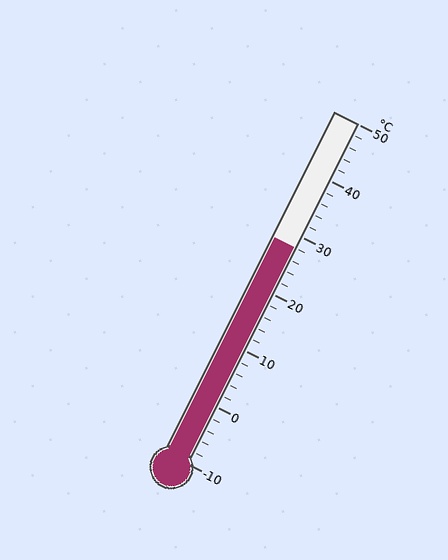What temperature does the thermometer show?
The thermometer shows approximately 28°C.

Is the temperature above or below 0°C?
The temperature is above 0°C.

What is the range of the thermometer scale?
The thermometer scale ranges from -10°C to 50°C.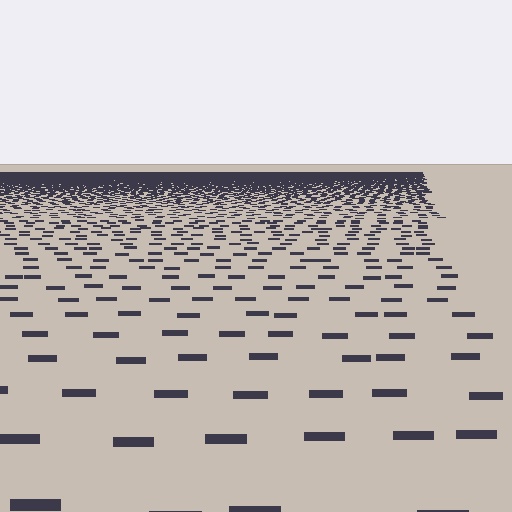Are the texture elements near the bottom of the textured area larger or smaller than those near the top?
Larger. Near the bottom, elements are closer to the viewer and appear at a bigger on-screen size.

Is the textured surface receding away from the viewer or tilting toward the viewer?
The surface is receding away from the viewer. Texture elements get smaller and denser toward the top.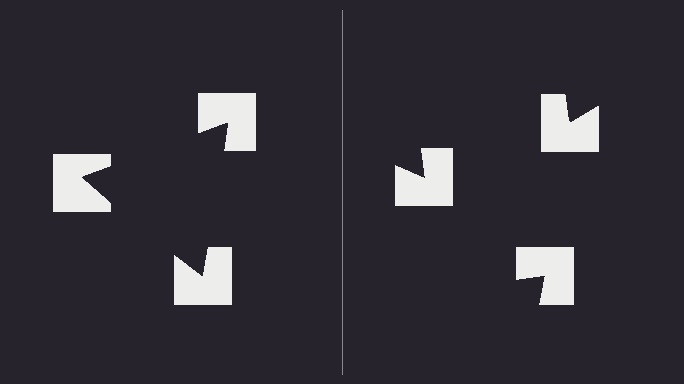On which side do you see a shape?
An illusory triangle appears on the left side. On the right side the wedge cuts are rotated, so no coherent shape forms.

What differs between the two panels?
The notched squares are positioned identically on both sides; only the wedge orientations differ. On the left they align to a triangle; on the right they are misaligned.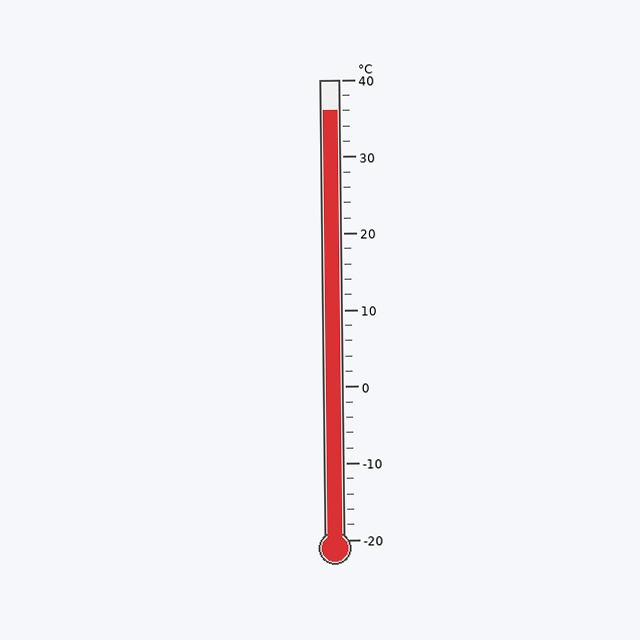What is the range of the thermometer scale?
The thermometer scale ranges from -20°C to 40°C.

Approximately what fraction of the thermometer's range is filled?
The thermometer is filled to approximately 95% of its range.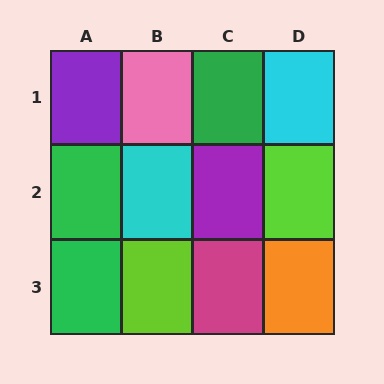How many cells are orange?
1 cell is orange.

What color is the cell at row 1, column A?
Purple.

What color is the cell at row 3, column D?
Orange.